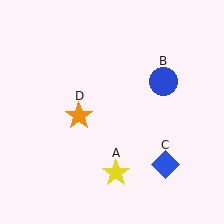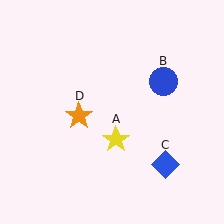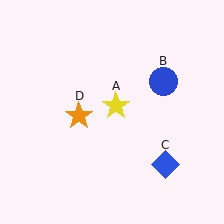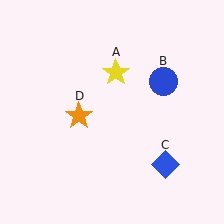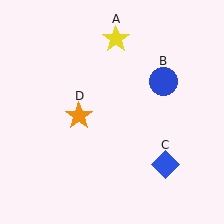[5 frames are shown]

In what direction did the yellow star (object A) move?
The yellow star (object A) moved up.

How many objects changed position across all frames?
1 object changed position: yellow star (object A).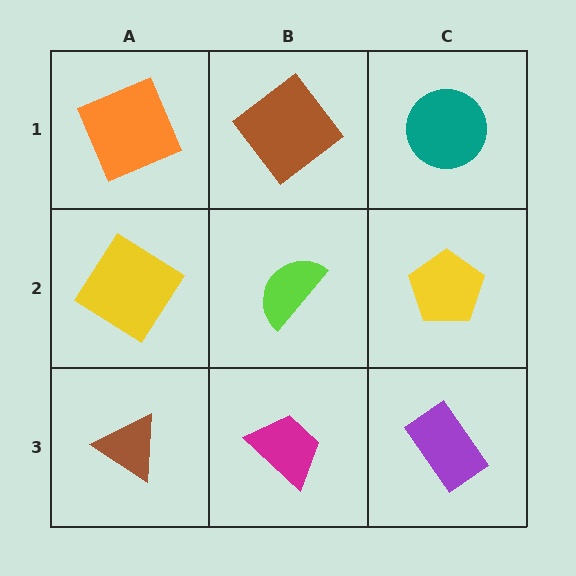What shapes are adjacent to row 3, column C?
A yellow pentagon (row 2, column C), a magenta trapezoid (row 3, column B).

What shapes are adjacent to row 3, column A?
A yellow diamond (row 2, column A), a magenta trapezoid (row 3, column B).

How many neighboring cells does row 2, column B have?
4.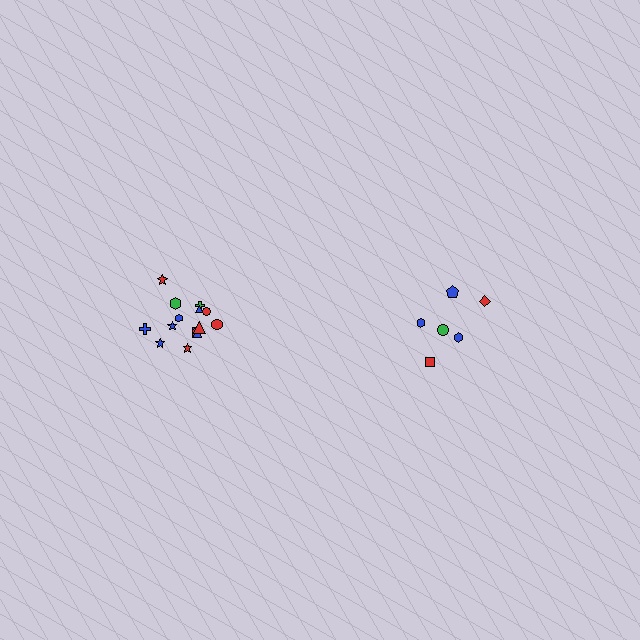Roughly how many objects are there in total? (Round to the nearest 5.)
Roughly 20 objects in total.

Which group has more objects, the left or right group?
The left group.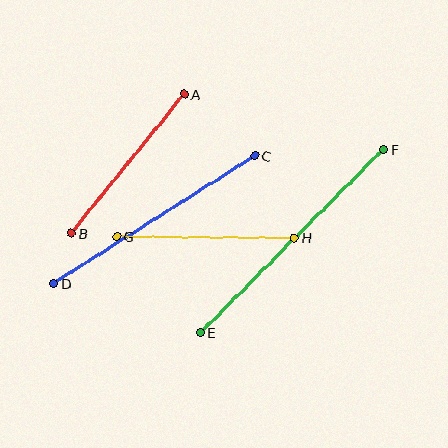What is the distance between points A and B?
The distance is approximately 179 pixels.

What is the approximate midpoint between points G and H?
The midpoint is at approximately (206, 237) pixels.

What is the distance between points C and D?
The distance is approximately 238 pixels.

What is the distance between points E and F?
The distance is approximately 259 pixels.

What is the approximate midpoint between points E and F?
The midpoint is at approximately (292, 241) pixels.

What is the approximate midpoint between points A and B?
The midpoint is at approximately (128, 164) pixels.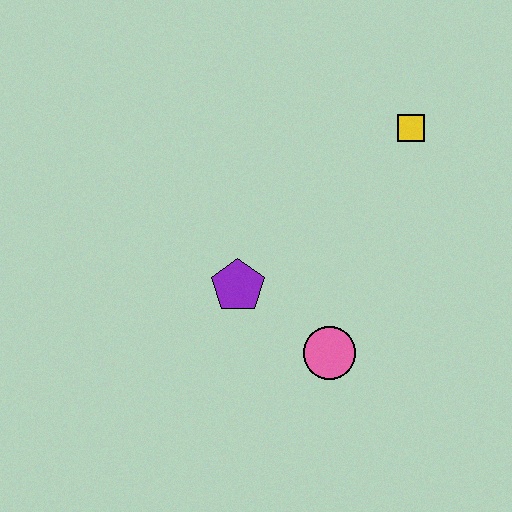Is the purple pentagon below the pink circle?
No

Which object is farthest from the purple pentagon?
The yellow square is farthest from the purple pentagon.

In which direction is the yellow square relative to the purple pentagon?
The yellow square is to the right of the purple pentagon.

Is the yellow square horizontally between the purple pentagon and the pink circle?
No